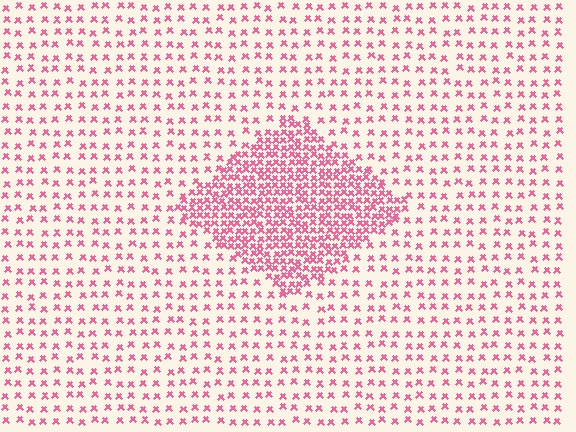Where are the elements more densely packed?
The elements are more densely packed inside the diamond boundary.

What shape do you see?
I see a diamond.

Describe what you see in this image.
The image contains small pink elements arranged at two different densities. A diamond-shaped region is visible where the elements are more densely packed than the surrounding area.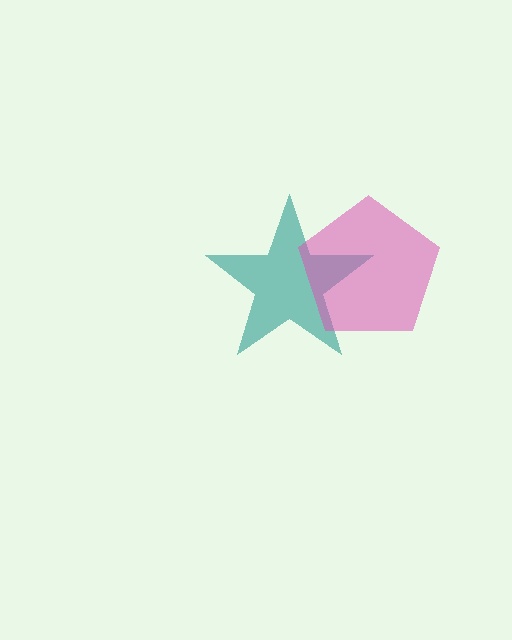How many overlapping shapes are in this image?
There are 2 overlapping shapes in the image.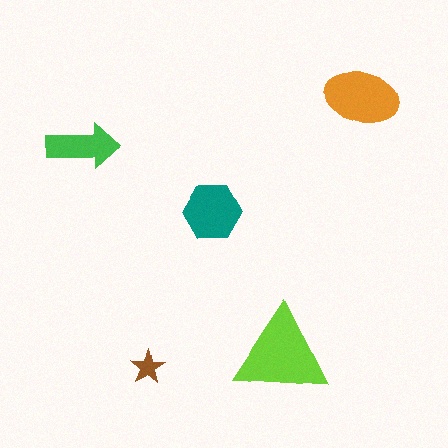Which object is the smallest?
The brown star.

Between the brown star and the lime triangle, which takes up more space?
The lime triangle.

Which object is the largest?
The lime triangle.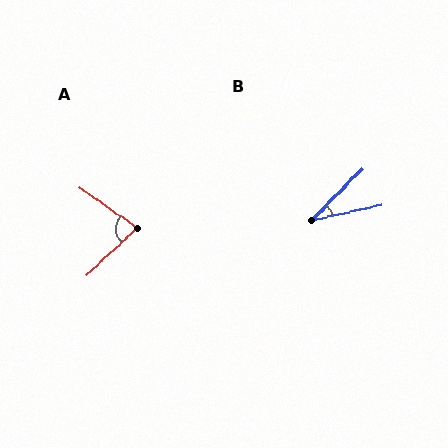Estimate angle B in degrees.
Approximately 33 degrees.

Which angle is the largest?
A, at approximately 78 degrees.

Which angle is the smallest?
B, at approximately 33 degrees.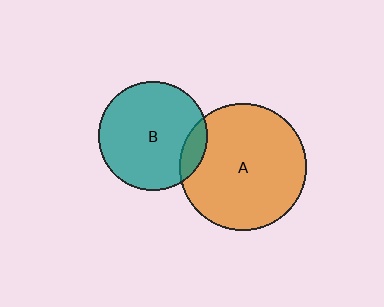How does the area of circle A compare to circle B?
Approximately 1.4 times.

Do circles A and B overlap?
Yes.